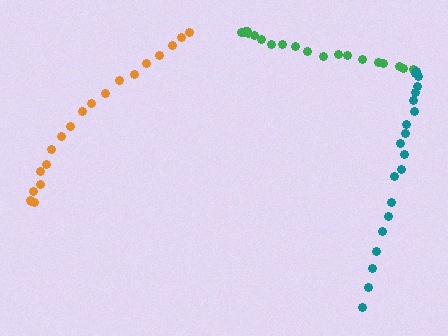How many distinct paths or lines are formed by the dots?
There are 3 distinct paths.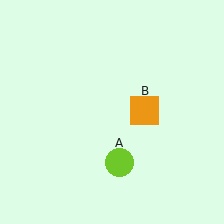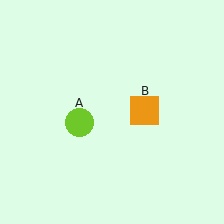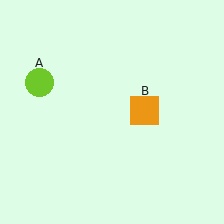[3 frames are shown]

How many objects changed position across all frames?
1 object changed position: lime circle (object A).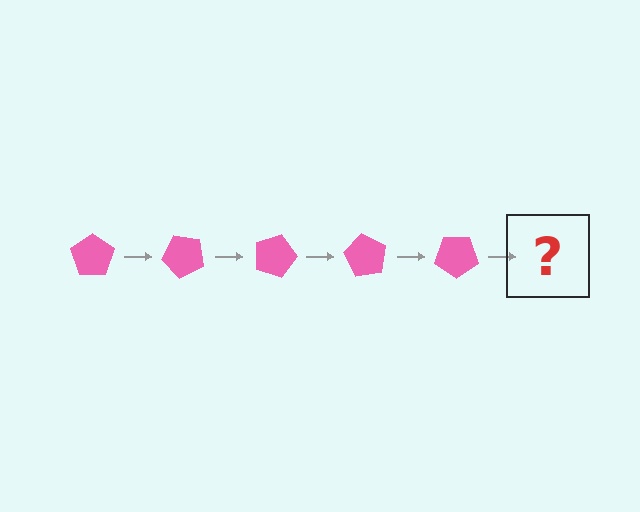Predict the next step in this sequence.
The next step is a pink pentagon rotated 225 degrees.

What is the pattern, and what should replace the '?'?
The pattern is that the pentagon rotates 45 degrees each step. The '?' should be a pink pentagon rotated 225 degrees.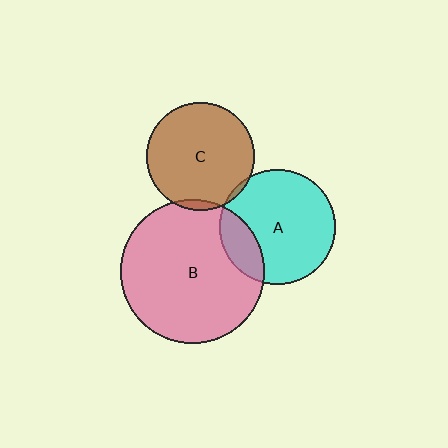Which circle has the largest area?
Circle B (pink).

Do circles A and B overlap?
Yes.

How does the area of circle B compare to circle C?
Approximately 1.8 times.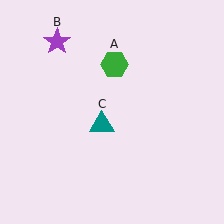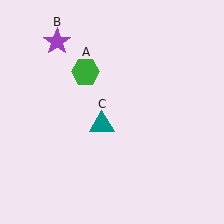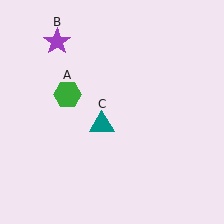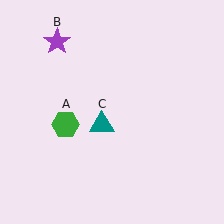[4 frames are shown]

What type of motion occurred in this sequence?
The green hexagon (object A) rotated counterclockwise around the center of the scene.